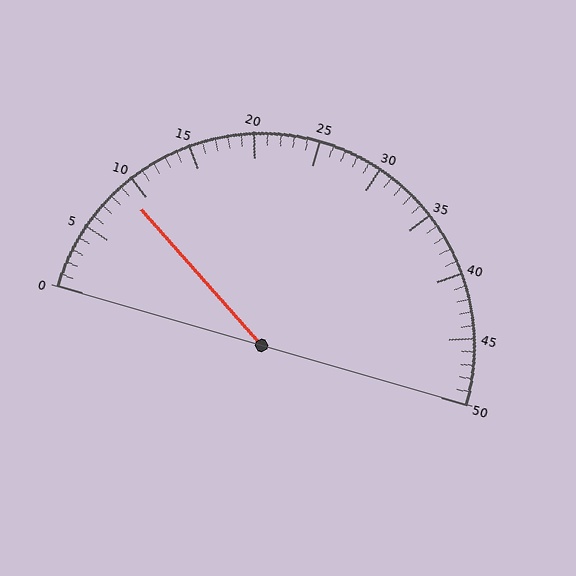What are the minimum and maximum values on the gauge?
The gauge ranges from 0 to 50.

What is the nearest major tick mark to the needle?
The nearest major tick mark is 10.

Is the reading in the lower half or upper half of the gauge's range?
The reading is in the lower half of the range (0 to 50).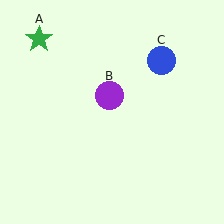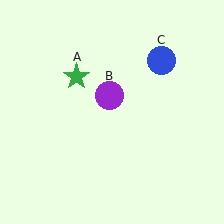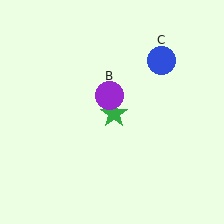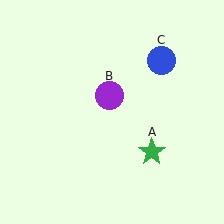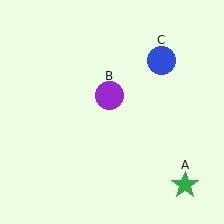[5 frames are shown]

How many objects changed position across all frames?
1 object changed position: green star (object A).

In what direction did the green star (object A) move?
The green star (object A) moved down and to the right.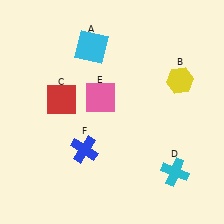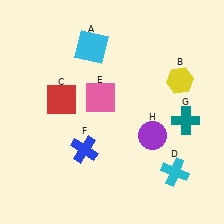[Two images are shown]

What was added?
A teal cross (G), a purple circle (H) were added in Image 2.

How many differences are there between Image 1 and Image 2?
There are 2 differences between the two images.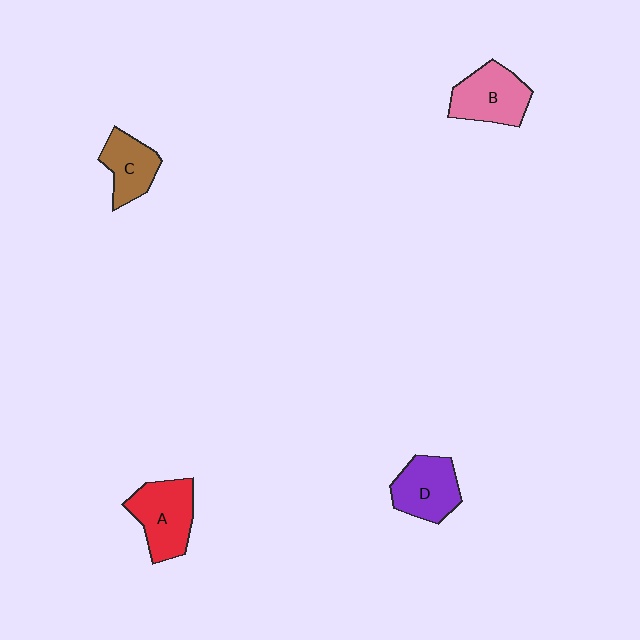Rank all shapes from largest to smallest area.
From largest to smallest: A (red), B (pink), D (purple), C (brown).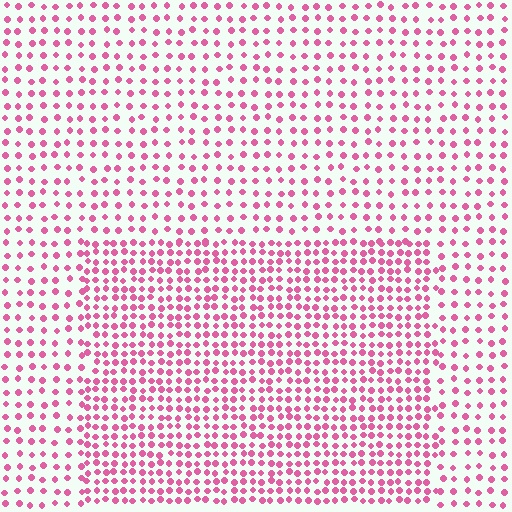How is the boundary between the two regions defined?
The boundary is defined by a change in element density (approximately 1.8x ratio). All elements are the same color, size, and shape.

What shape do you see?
I see a rectangle.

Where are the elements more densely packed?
The elements are more densely packed inside the rectangle boundary.